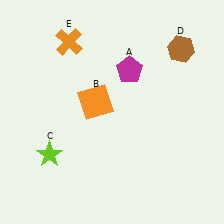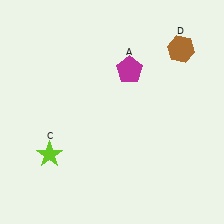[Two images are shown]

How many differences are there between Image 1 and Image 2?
There are 2 differences between the two images.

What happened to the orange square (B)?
The orange square (B) was removed in Image 2. It was in the top-left area of Image 1.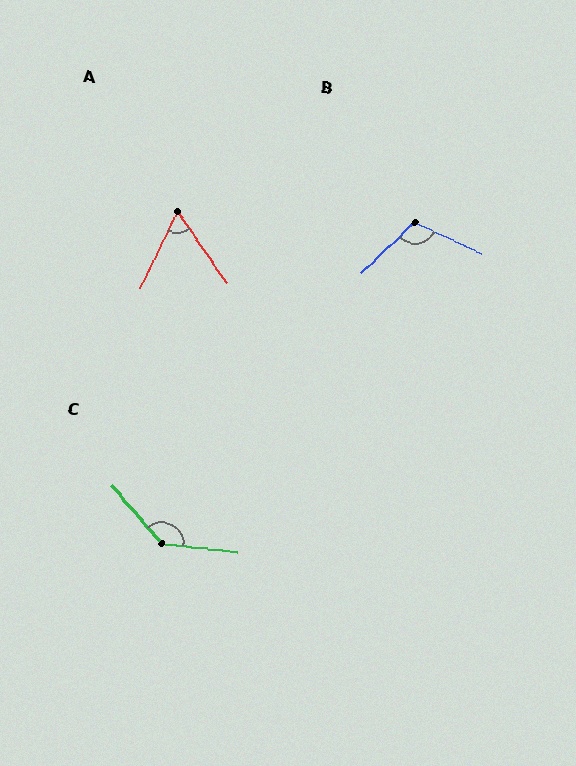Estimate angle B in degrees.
Approximately 111 degrees.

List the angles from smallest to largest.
A (60°), B (111°), C (137°).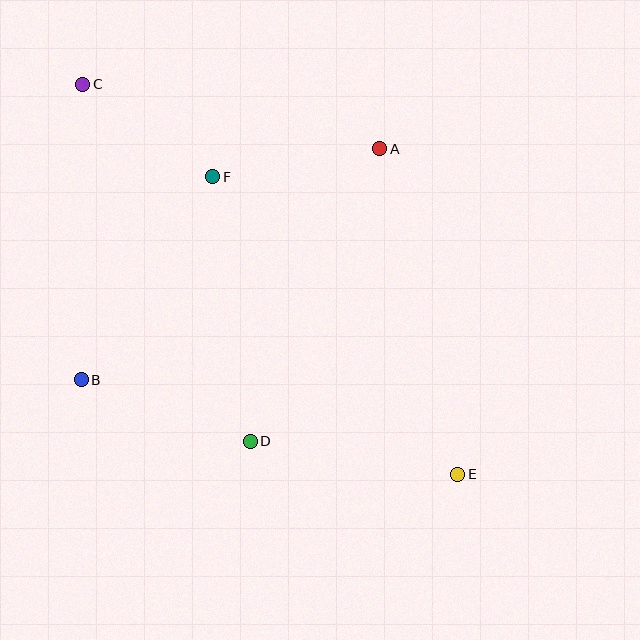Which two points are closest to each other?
Points C and F are closest to each other.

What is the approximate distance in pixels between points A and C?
The distance between A and C is approximately 304 pixels.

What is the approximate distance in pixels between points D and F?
The distance between D and F is approximately 267 pixels.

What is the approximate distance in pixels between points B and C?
The distance between B and C is approximately 296 pixels.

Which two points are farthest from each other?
Points C and E are farthest from each other.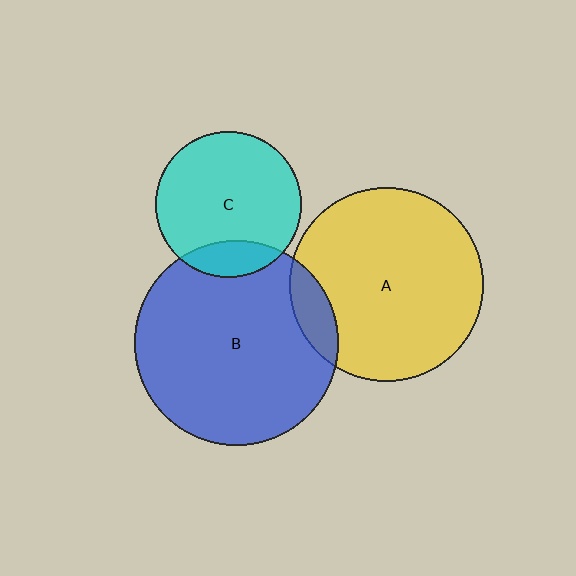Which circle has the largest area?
Circle B (blue).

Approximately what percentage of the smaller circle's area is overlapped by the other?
Approximately 10%.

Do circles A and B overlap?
Yes.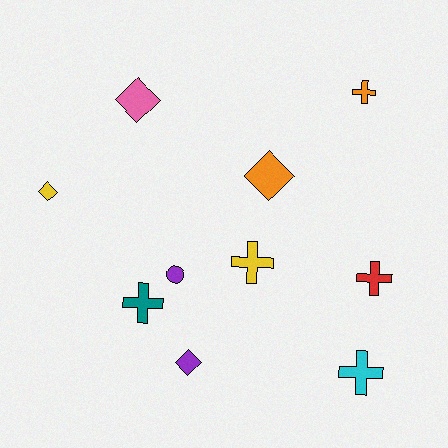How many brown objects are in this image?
There are no brown objects.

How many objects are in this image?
There are 10 objects.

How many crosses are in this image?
There are 5 crosses.